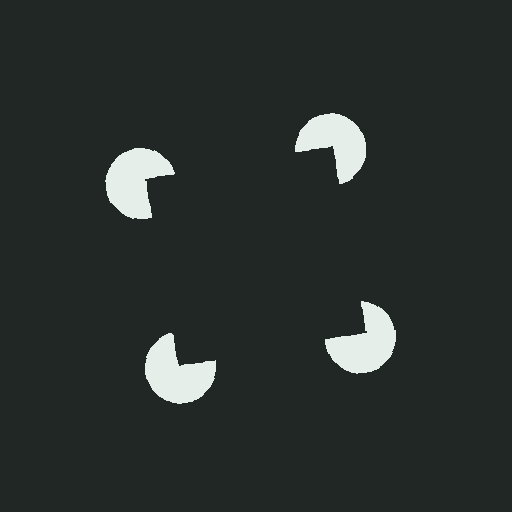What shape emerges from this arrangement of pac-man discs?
An illusory square — its edges are inferred from the aligned wedge cuts in the pac-man discs, not physically drawn.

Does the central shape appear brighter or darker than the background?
It typically appears slightly darker than the background, even though no actual brightness change is drawn.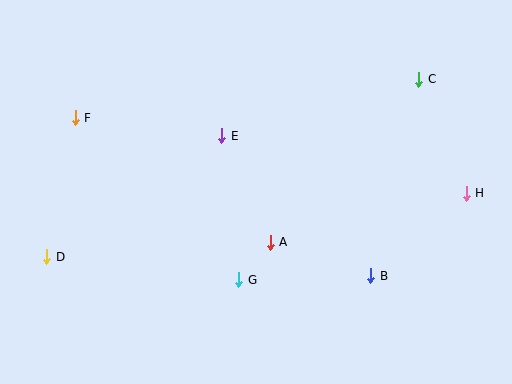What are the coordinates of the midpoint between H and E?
The midpoint between H and E is at (344, 165).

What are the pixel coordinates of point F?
Point F is at (75, 118).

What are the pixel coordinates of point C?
Point C is at (419, 79).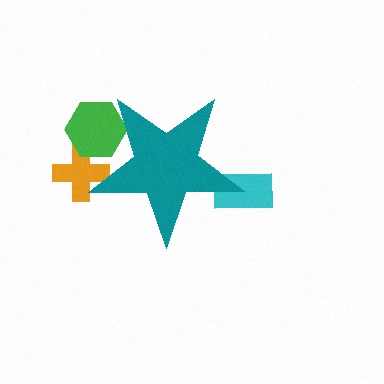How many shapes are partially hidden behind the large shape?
3 shapes are partially hidden.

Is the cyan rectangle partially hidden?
Yes, the cyan rectangle is partially hidden behind the teal star.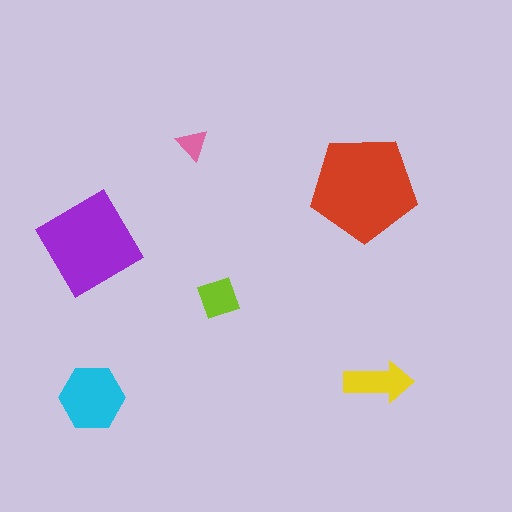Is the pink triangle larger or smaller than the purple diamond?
Smaller.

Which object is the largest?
The red pentagon.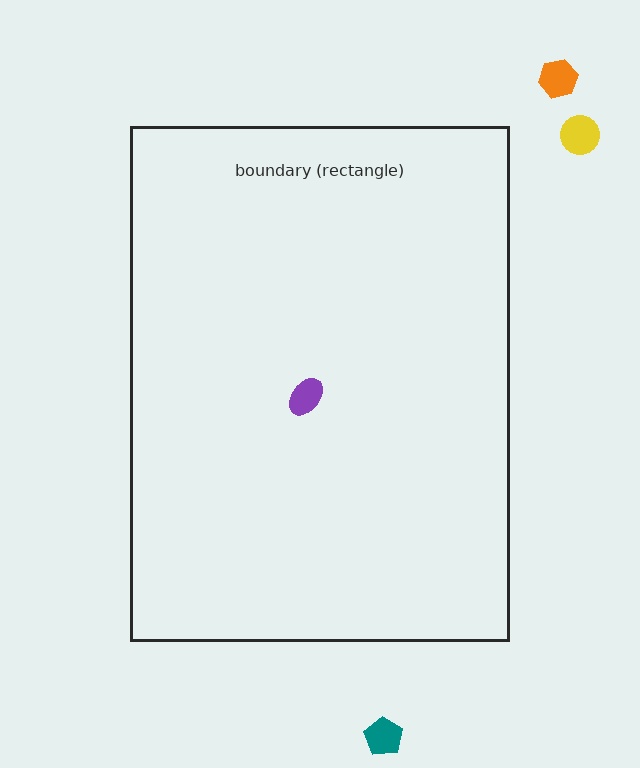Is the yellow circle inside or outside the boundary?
Outside.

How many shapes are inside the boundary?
1 inside, 3 outside.